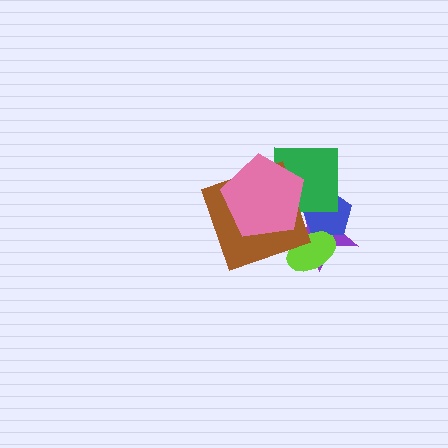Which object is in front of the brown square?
The pink pentagon is in front of the brown square.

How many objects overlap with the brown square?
3 objects overlap with the brown square.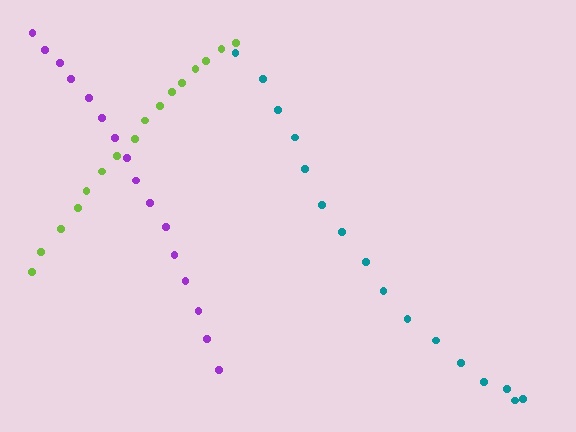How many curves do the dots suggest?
There are 3 distinct paths.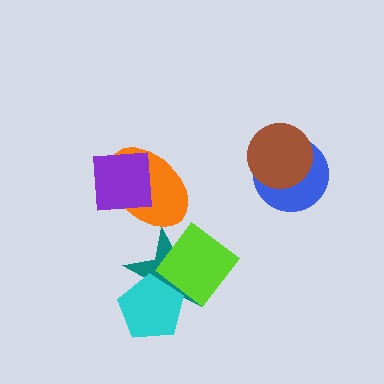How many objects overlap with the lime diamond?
2 objects overlap with the lime diamond.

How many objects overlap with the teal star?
2 objects overlap with the teal star.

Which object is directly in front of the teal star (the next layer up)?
The lime diamond is directly in front of the teal star.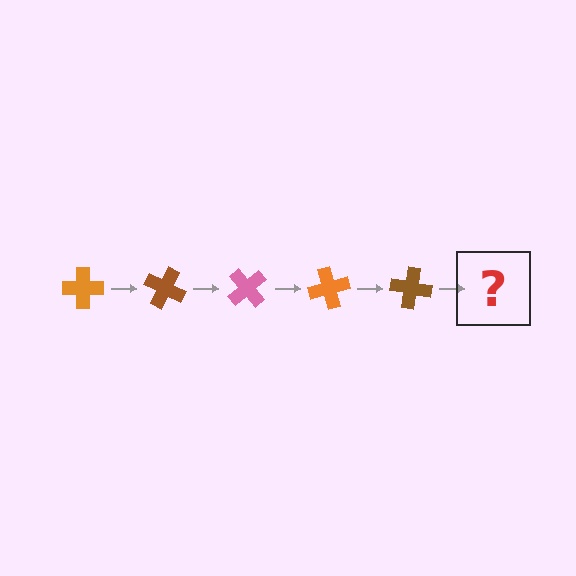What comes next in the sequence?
The next element should be a pink cross, rotated 125 degrees from the start.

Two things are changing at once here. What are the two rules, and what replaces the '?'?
The two rules are that it rotates 25 degrees each step and the color cycles through orange, brown, and pink. The '?' should be a pink cross, rotated 125 degrees from the start.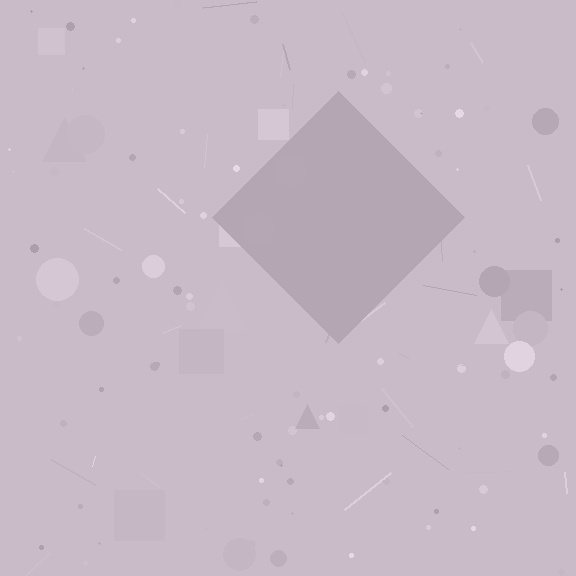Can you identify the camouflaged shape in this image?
The camouflaged shape is a diamond.